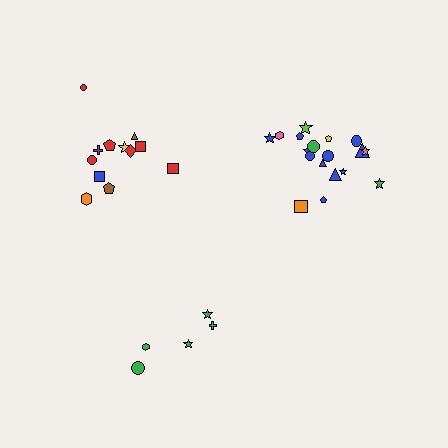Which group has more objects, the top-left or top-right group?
The top-right group.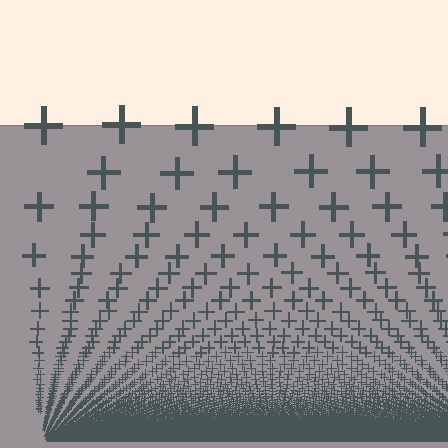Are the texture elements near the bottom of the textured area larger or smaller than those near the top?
Smaller. The gradient is inverted — elements near the bottom are smaller and denser.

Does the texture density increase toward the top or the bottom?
Density increases toward the bottom.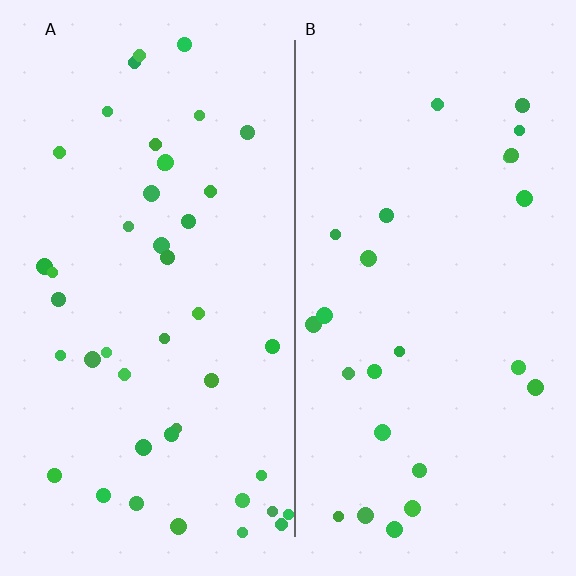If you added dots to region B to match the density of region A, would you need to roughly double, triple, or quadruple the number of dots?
Approximately double.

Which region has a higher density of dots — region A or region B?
A (the left).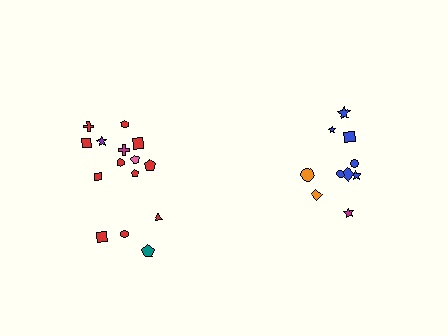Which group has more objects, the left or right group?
The left group.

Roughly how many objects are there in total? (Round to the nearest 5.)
Roughly 25 objects in total.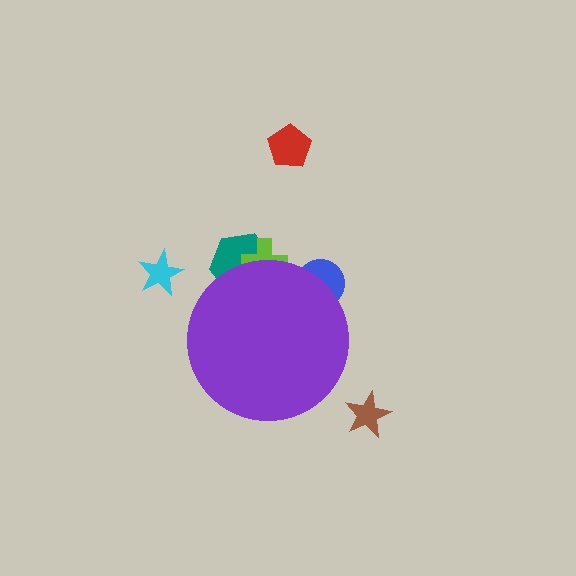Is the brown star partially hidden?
No, the brown star is fully visible.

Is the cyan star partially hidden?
No, the cyan star is fully visible.